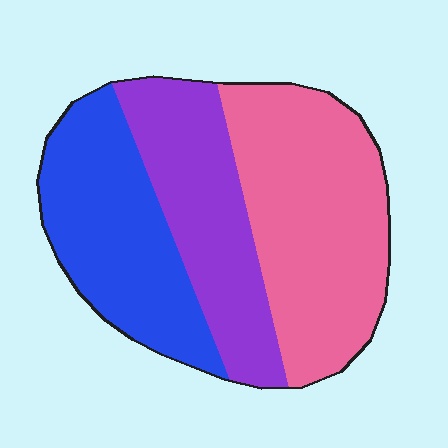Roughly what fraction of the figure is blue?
Blue covers about 30% of the figure.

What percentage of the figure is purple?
Purple covers roughly 30% of the figure.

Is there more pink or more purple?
Pink.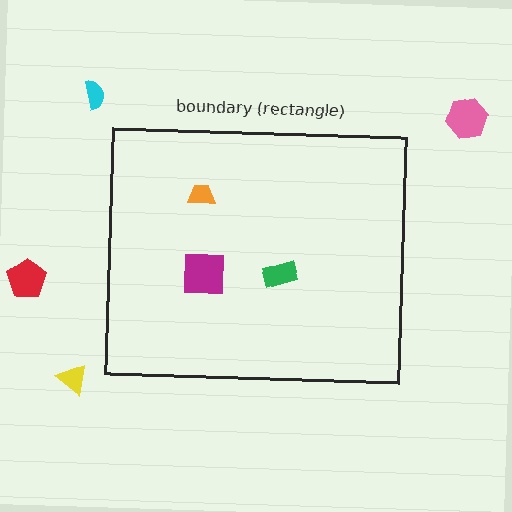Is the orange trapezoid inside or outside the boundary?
Inside.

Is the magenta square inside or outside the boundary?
Inside.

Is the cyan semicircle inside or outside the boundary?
Outside.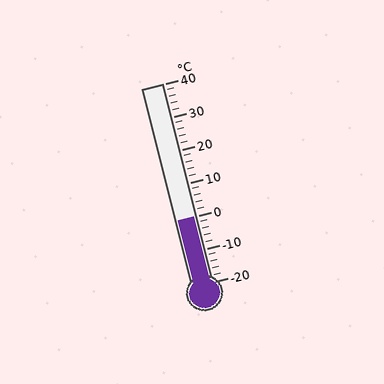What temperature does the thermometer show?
The thermometer shows approximately 0°C.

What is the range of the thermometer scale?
The thermometer scale ranges from -20°C to 40°C.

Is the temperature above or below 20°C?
The temperature is below 20°C.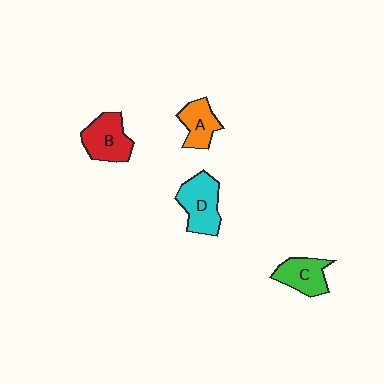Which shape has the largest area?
Shape D (cyan).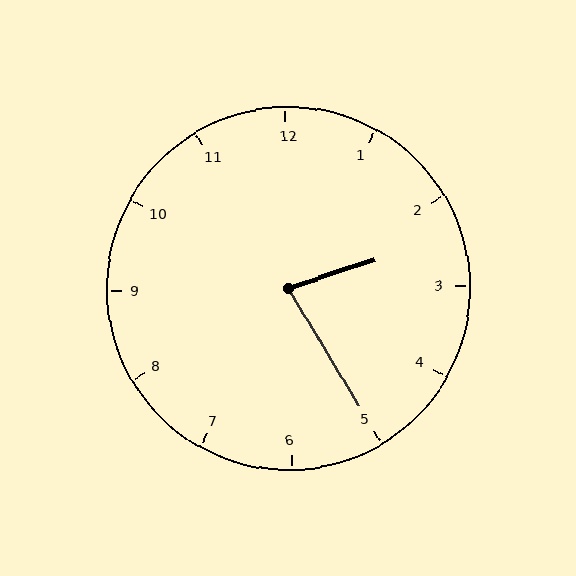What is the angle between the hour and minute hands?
Approximately 78 degrees.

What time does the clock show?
2:25.